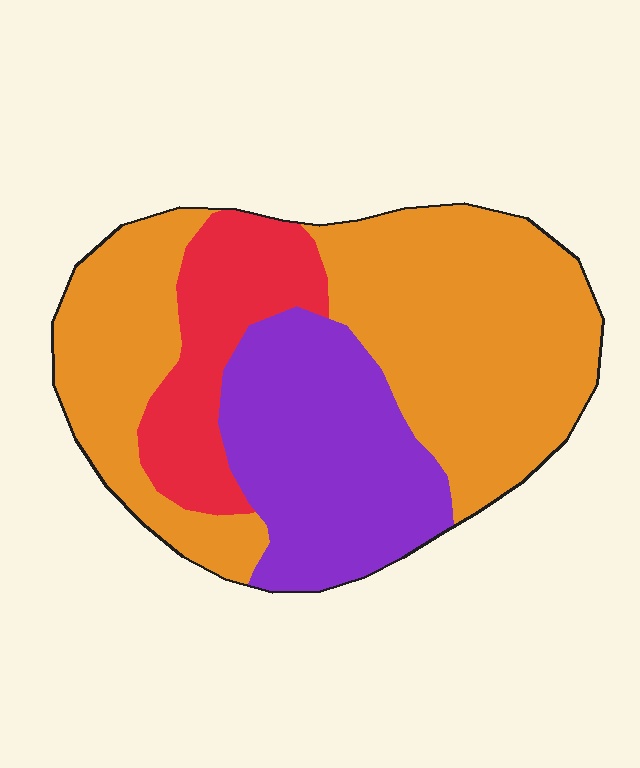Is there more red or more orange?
Orange.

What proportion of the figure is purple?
Purple covers around 30% of the figure.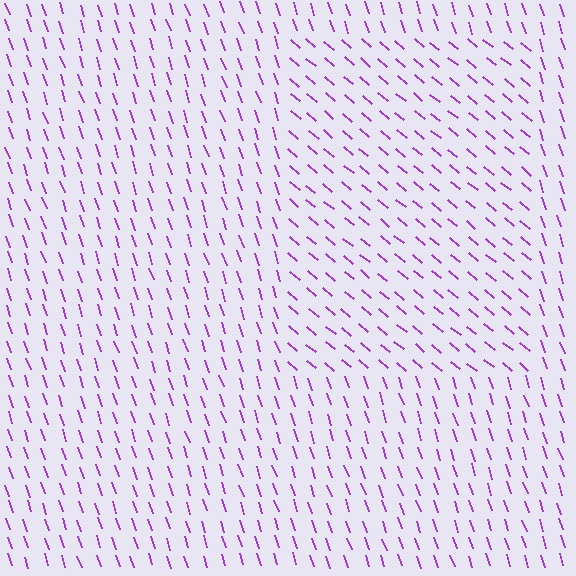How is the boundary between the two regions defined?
The boundary is defined purely by a change in line orientation (approximately 32 degrees difference). All lines are the same color and thickness.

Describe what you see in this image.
The image is filled with small purple line segments. A rectangle region in the image has lines oriented differently from the surrounding lines, creating a visible texture boundary.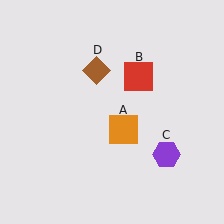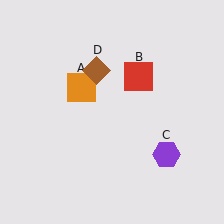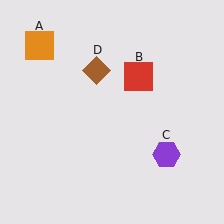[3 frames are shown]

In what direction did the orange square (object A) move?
The orange square (object A) moved up and to the left.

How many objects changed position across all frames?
1 object changed position: orange square (object A).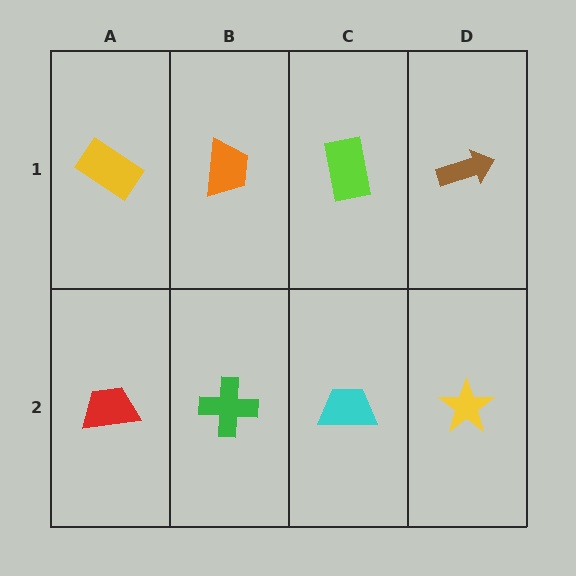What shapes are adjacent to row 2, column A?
A yellow rectangle (row 1, column A), a green cross (row 2, column B).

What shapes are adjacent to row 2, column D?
A brown arrow (row 1, column D), a cyan trapezoid (row 2, column C).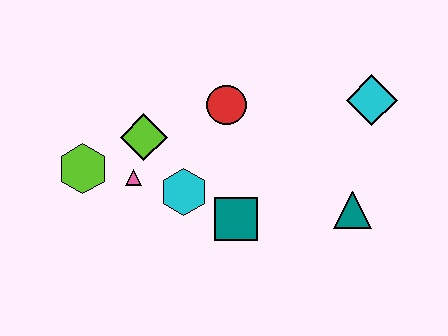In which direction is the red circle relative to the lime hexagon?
The red circle is to the right of the lime hexagon.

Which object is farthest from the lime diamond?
The cyan diamond is farthest from the lime diamond.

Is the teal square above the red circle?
No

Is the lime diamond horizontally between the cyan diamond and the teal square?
No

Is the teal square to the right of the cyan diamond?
No